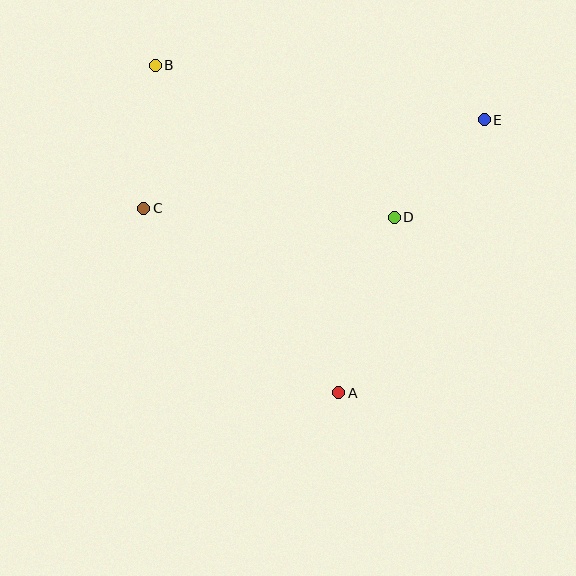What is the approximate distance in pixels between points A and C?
The distance between A and C is approximately 269 pixels.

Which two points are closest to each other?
Points D and E are closest to each other.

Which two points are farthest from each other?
Points A and B are farthest from each other.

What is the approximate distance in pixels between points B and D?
The distance between B and D is approximately 283 pixels.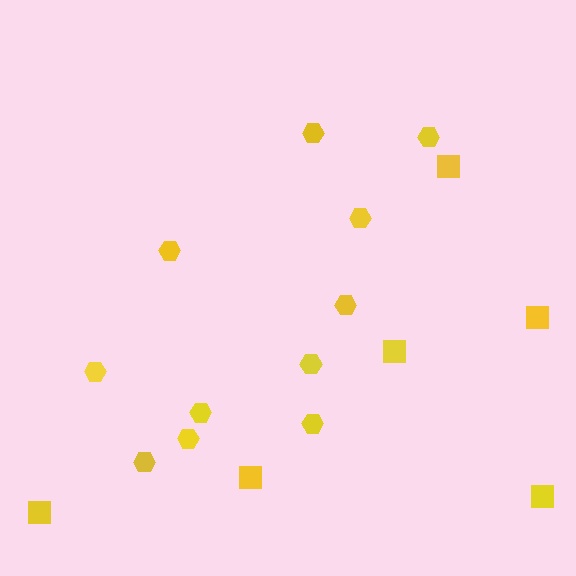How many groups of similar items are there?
There are 2 groups: one group of squares (6) and one group of hexagons (11).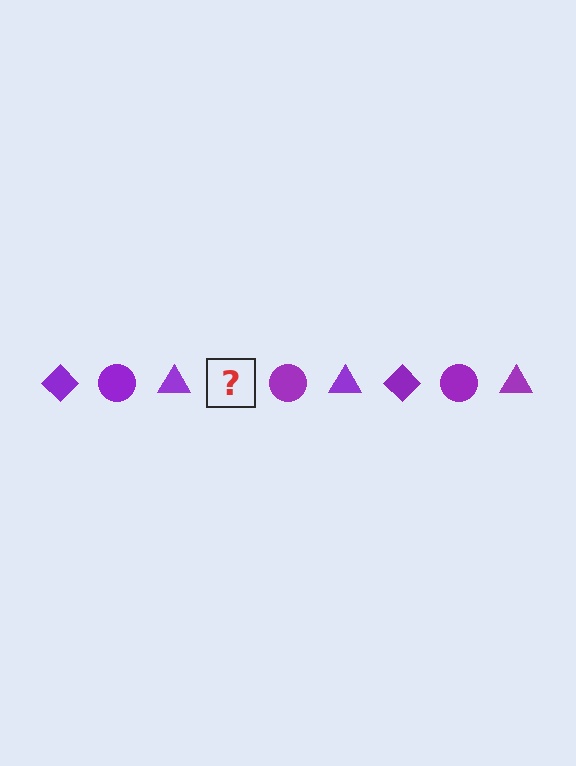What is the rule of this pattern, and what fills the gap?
The rule is that the pattern cycles through diamond, circle, triangle shapes in purple. The gap should be filled with a purple diamond.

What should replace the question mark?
The question mark should be replaced with a purple diamond.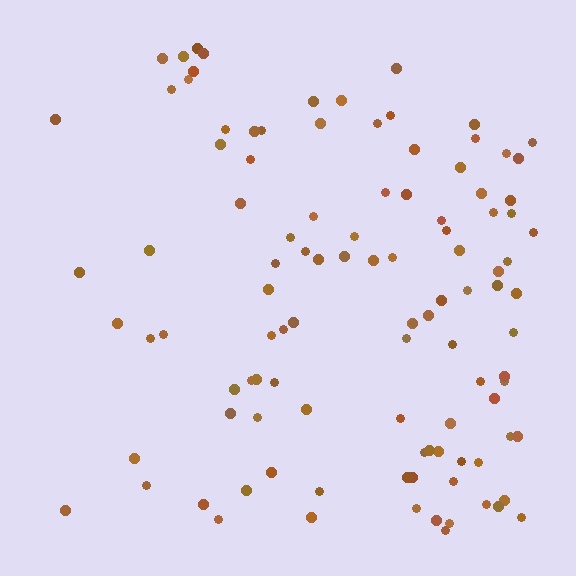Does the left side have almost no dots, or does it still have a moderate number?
Still a moderate number, just noticeably fewer than the right.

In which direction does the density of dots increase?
From left to right, with the right side densest.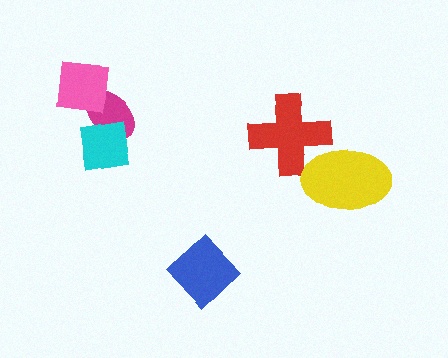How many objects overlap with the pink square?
1 object overlaps with the pink square.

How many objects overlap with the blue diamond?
0 objects overlap with the blue diamond.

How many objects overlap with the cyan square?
1 object overlaps with the cyan square.